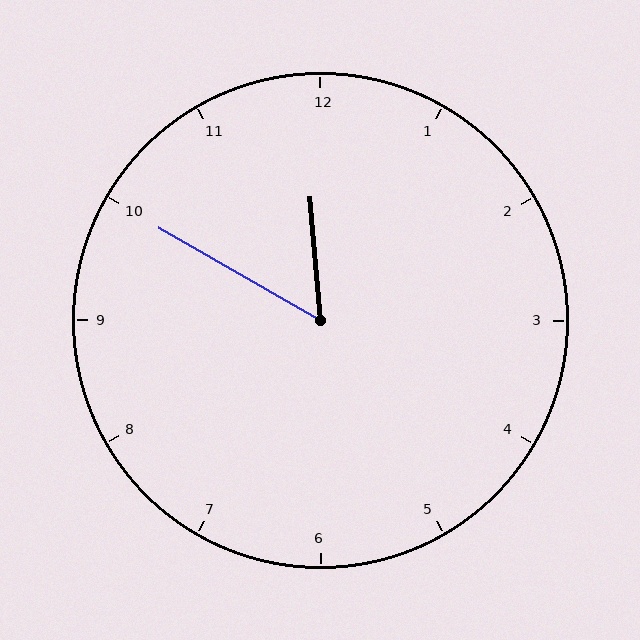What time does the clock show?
11:50.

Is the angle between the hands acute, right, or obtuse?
It is acute.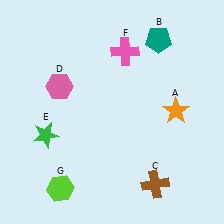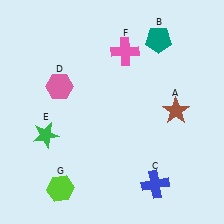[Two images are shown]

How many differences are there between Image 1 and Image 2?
There are 2 differences between the two images.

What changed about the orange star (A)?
In Image 1, A is orange. In Image 2, it changed to brown.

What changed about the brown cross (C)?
In Image 1, C is brown. In Image 2, it changed to blue.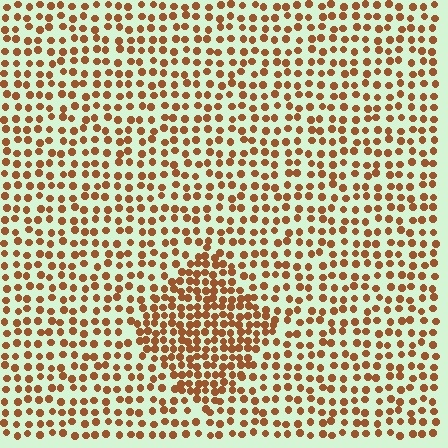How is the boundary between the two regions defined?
The boundary is defined by a change in element density (approximately 1.8x ratio). All elements are the same color, size, and shape.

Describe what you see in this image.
The image contains small brown elements arranged at two different densities. A diamond-shaped region is visible where the elements are more densely packed than the surrounding area.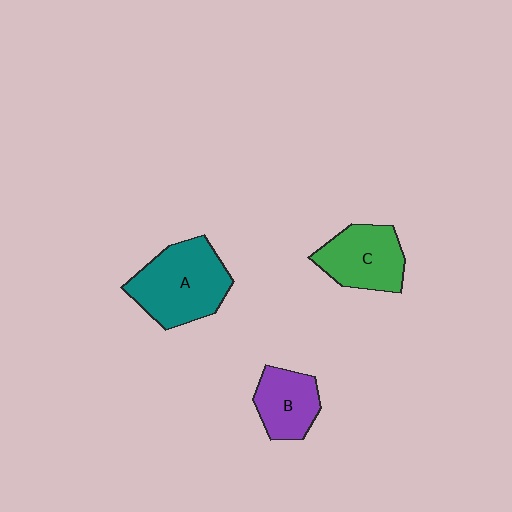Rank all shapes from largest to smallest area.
From largest to smallest: A (teal), C (green), B (purple).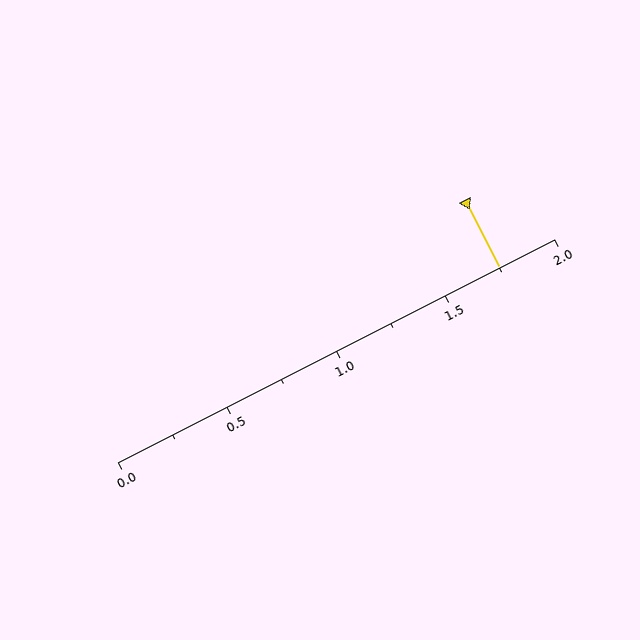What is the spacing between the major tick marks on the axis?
The major ticks are spaced 0.5 apart.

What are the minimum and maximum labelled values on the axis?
The axis runs from 0.0 to 2.0.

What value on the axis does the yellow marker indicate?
The marker indicates approximately 1.75.